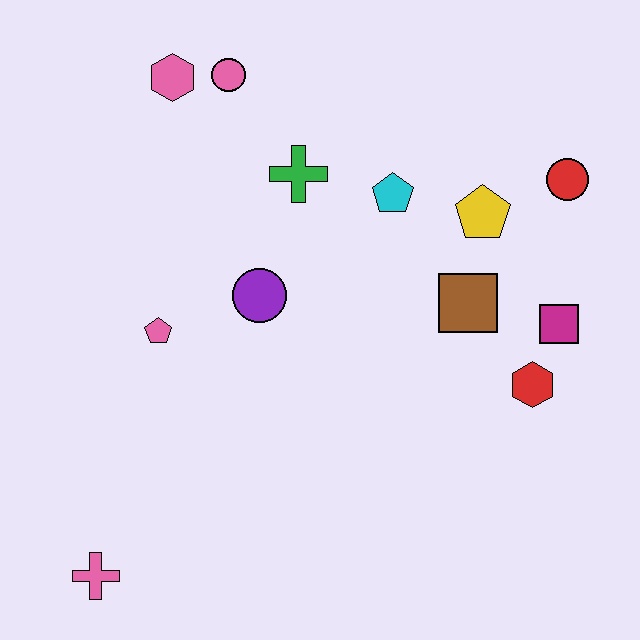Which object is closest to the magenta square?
The red hexagon is closest to the magenta square.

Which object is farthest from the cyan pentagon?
The pink cross is farthest from the cyan pentagon.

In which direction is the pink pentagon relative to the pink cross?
The pink pentagon is above the pink cross.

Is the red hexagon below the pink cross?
No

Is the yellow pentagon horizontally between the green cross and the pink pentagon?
No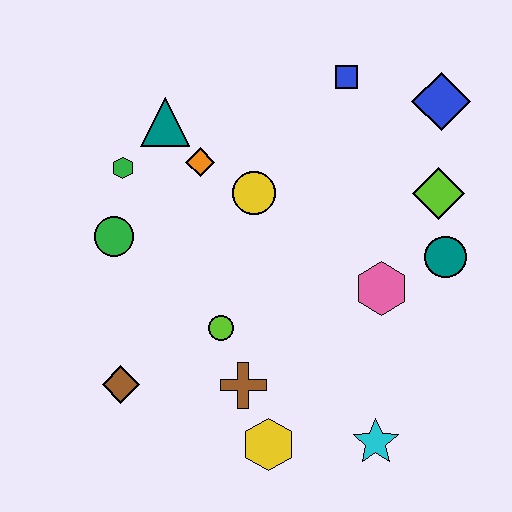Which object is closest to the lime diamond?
The teal circle is closest to the lime diamond.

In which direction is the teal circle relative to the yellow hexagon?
The teal circle is above the yellow hexagon.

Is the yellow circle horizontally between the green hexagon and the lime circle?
No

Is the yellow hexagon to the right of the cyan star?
No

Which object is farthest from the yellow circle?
The cyan star is farthest from the yellow circle.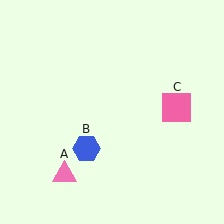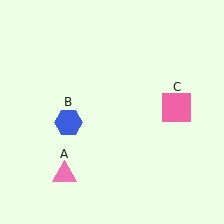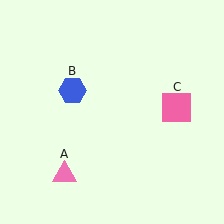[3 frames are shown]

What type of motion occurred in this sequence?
The blue hexagon (object B) rotated clockwise around the center of the scene.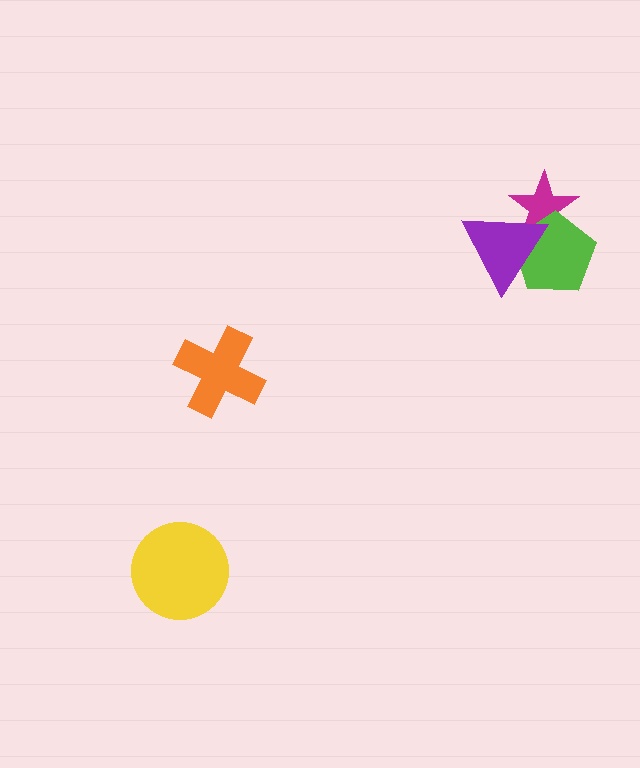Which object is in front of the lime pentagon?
The purple triangle is in front of the lime pentagon.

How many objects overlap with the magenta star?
2 objects overlap with the magenta star.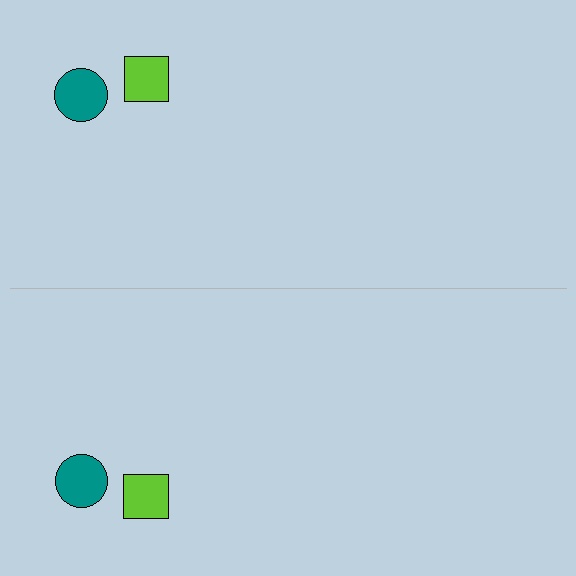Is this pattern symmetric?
Yes, this pattern has bilateral (reflection) symmetry.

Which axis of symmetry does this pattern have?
The pattern has a horizontal axis of symmetry running through the center of the image.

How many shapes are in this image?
There are 4 shapes in this image.